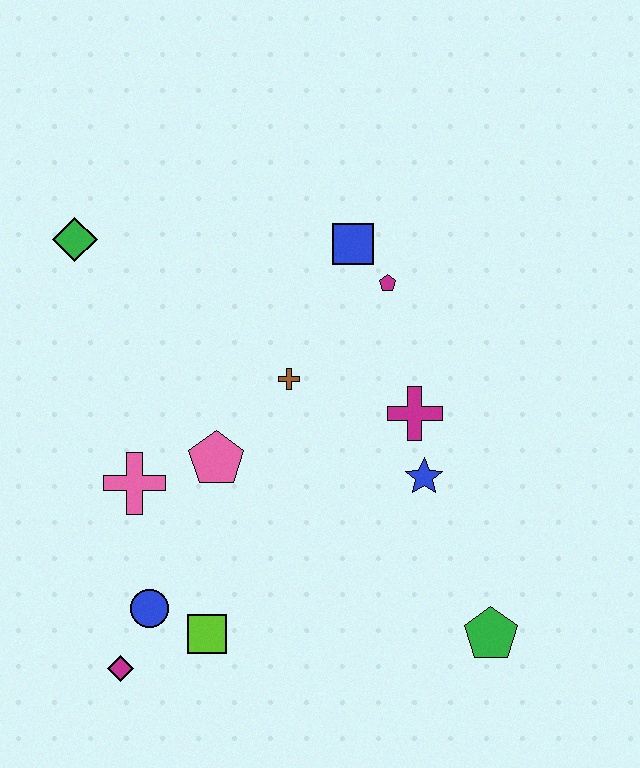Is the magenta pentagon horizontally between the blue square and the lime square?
No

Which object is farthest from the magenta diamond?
The blue square is farthest from the magenta diamond.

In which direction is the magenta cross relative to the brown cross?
The magenta cross is to the right of the brown cross.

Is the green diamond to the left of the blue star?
Yes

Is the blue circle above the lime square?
Yes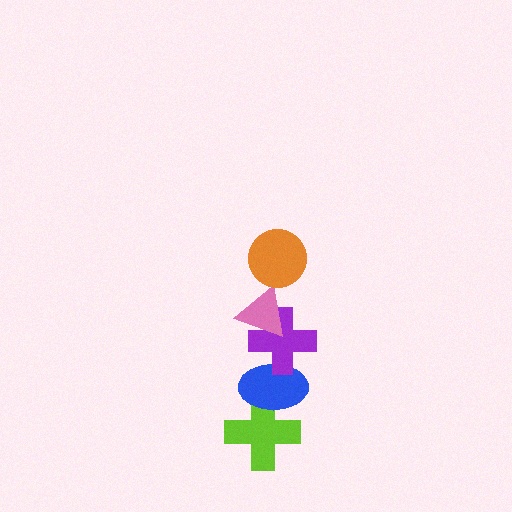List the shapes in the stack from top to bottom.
From top to bottom: the orange circle, the pink triangle, the purple cross, the blue ellipse, the lime cross.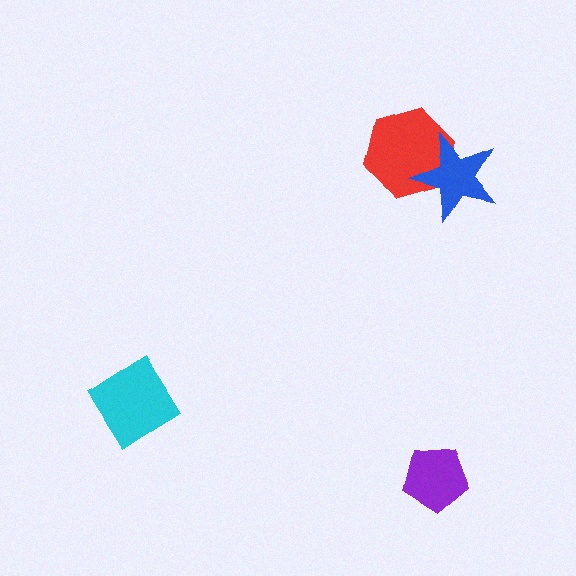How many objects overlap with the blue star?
1 object overlaps with the blue star.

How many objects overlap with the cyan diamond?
0 objects overlap with the cyan diamond.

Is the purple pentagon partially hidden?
No, no other shape covers it.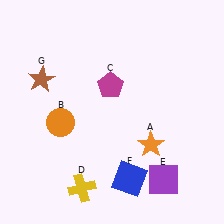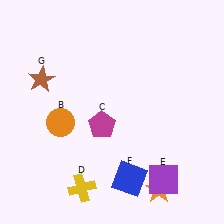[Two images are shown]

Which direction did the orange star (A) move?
The orange star (A) moved down.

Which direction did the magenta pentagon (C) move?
The magenta pentagon (C) moved down.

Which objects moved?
The objects that moved are: the orange star (A), the magenta pentagon (C).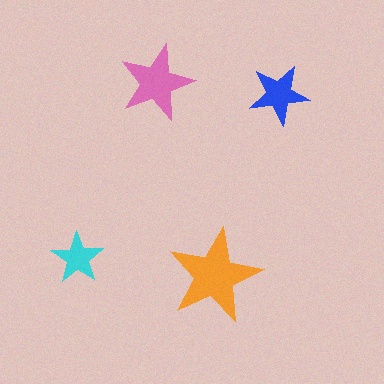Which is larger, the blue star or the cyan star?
The blue one.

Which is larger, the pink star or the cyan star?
The pink one.